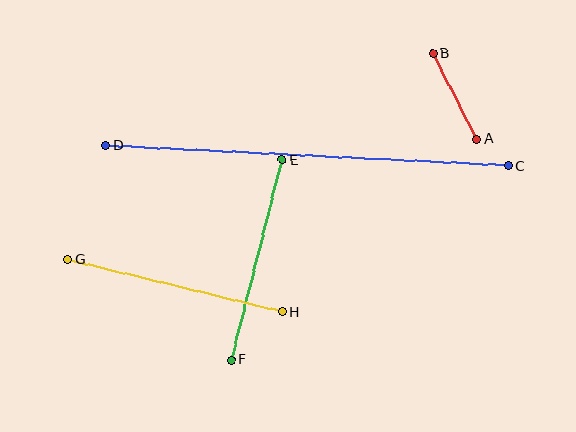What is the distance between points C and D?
The distance is approximately 402 pixels.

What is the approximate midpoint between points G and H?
The midpoint is at approximately (175, 286) pixels.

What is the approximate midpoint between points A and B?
The midpoint is at approximately (455, 96) pixels.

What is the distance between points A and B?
The distance is approximately 97 pixels.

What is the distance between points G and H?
The distance is approximately 220 pixels.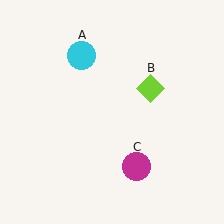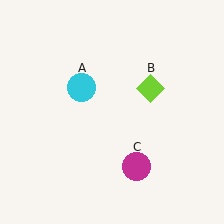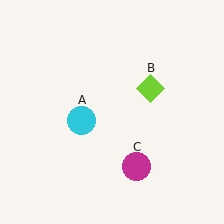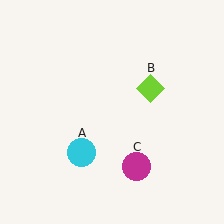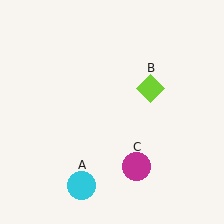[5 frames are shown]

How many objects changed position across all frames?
1 object changed position: cyan circle (object A).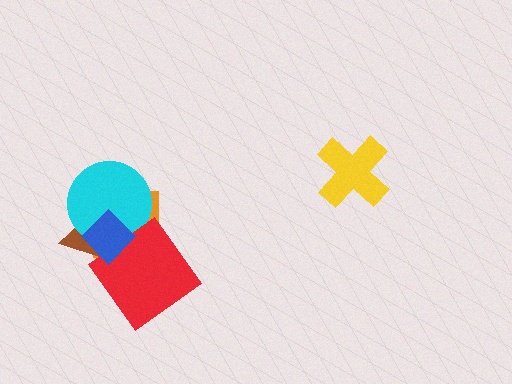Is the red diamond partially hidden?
Yes, it is partially covered by another shape.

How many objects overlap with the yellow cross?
0 objects overlap with the yellow cross.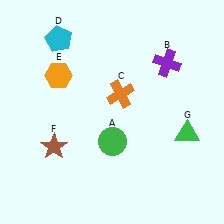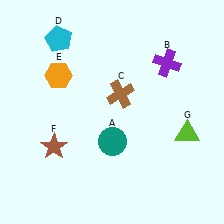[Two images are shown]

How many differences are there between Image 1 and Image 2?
There are 3 differences between the two images.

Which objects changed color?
A changed from green to teal. C changed from orange to brown. G changed from green to lime.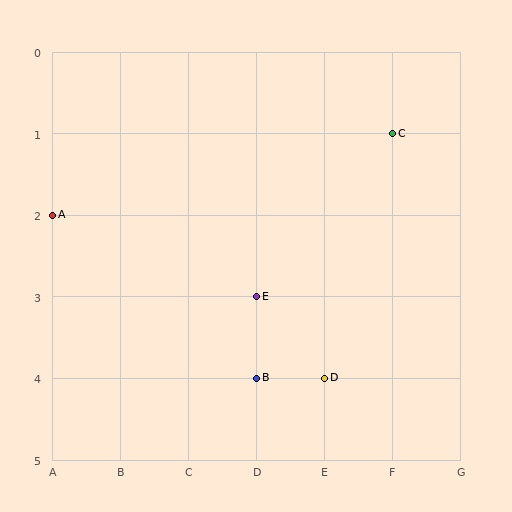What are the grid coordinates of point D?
Point D is at grid coordinates (E, 4).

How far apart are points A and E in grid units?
Points A and E are 3 columns and 1 row apart (about 3.2 grid units diagonally).